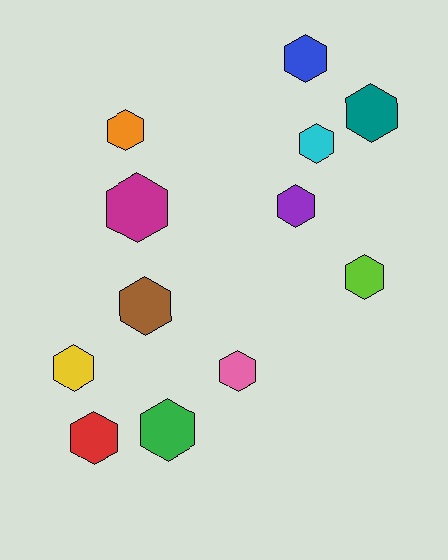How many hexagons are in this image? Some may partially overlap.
There are 12 hexagons.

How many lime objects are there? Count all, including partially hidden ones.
There is 1 lime object.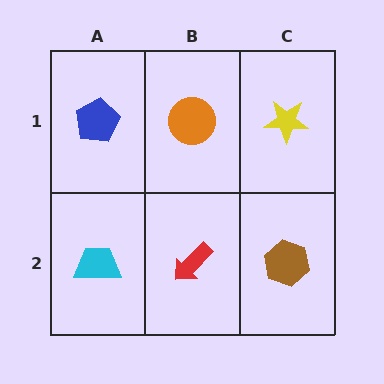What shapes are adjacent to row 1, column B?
A red arrow (row 2, column B), a blue pentagon (row 1, column A), a yellow star (row 1, column C).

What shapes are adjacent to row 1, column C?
A brown hexagon (row 2, column C), an orange circle (row 1, column B).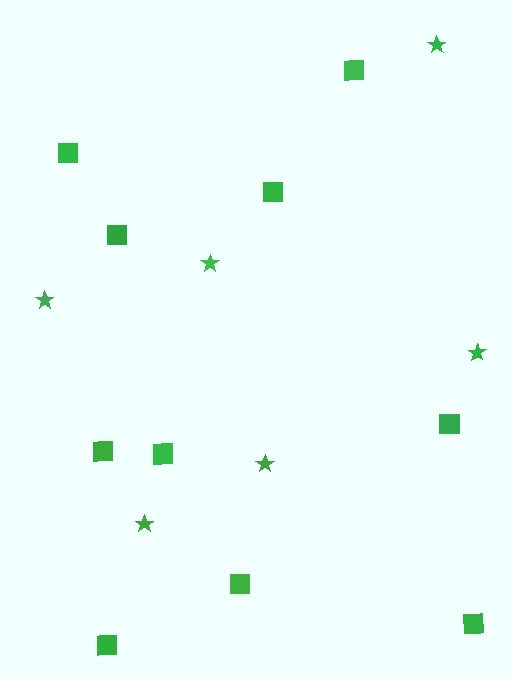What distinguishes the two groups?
There are 2 groups: one group of stars (6) and one group of squares (10).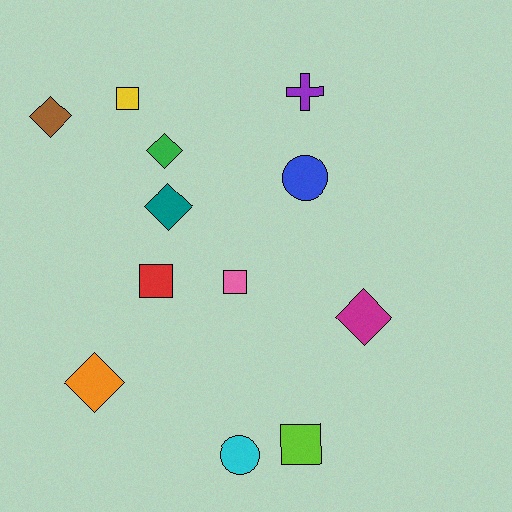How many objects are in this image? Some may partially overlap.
There are 12 objects.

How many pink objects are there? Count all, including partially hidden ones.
There is 1 pink object.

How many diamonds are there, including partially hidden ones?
There are 5 diamonds.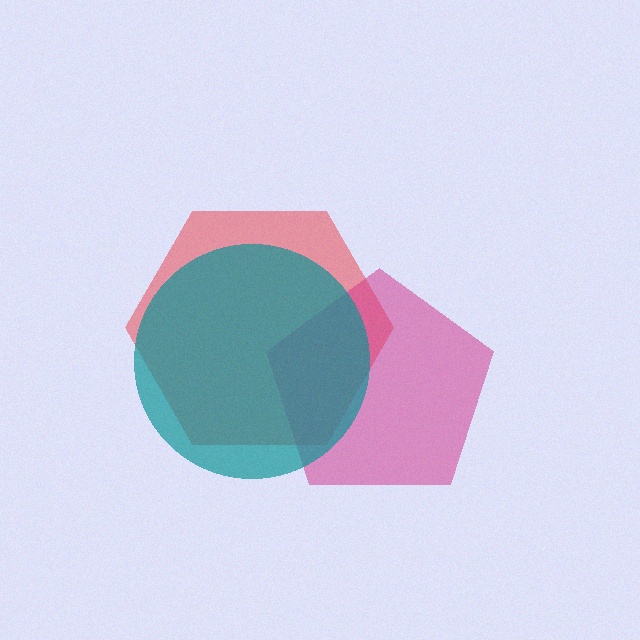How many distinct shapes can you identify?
There are 3 distinct shapes: a red hexagon, a magenta pentagon, a teal circle.